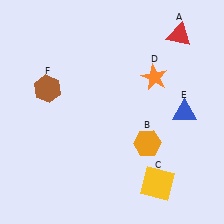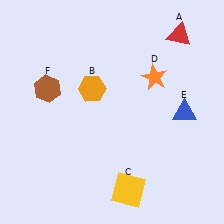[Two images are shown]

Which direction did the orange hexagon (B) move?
The orange hexagon (B) moved left.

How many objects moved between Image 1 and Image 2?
2 objects moved between the two images.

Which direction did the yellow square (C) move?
The yellow square (C) moved left.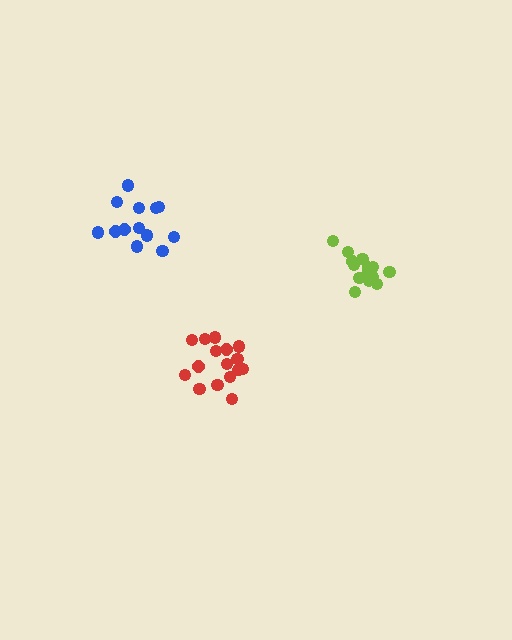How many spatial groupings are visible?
There are 3 spatial groupings.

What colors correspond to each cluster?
The clusters are colored: lime, red, blue.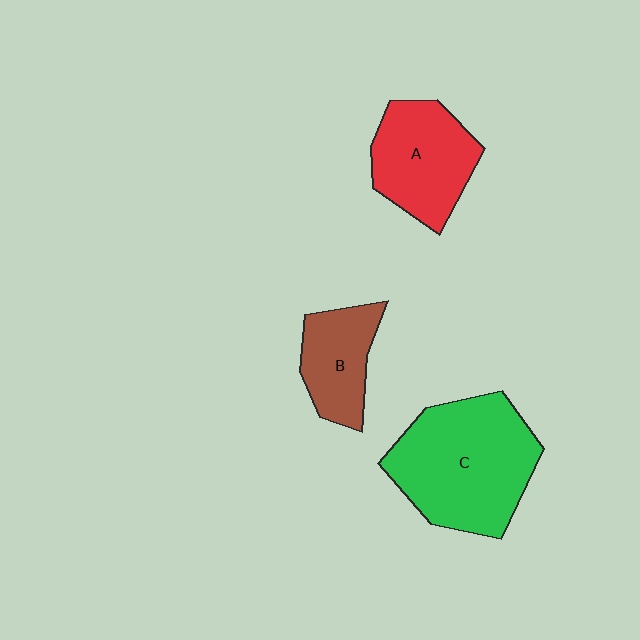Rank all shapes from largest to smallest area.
From largest to smallest: C (green), A (red), B (brown).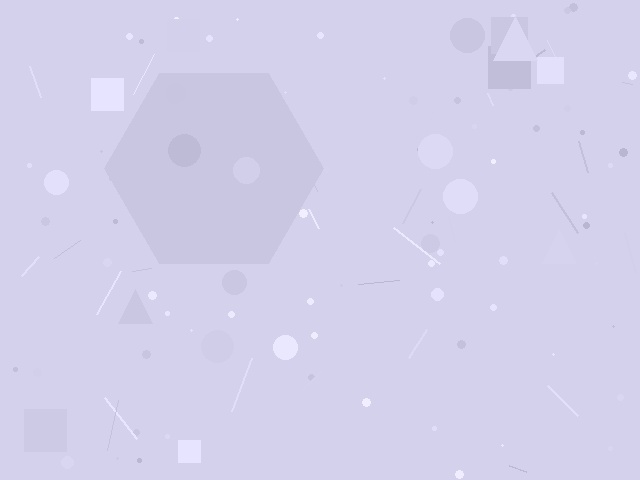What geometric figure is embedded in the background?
A hexagon is embedded in the background.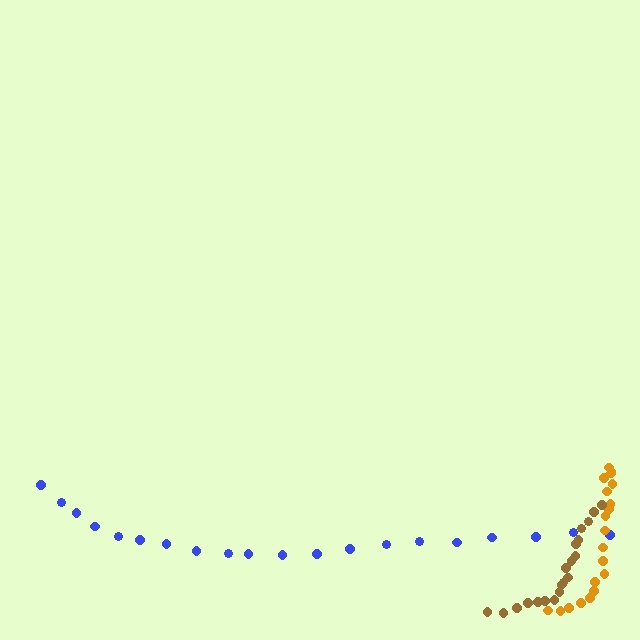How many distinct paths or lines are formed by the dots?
There are 3 distinct paths.